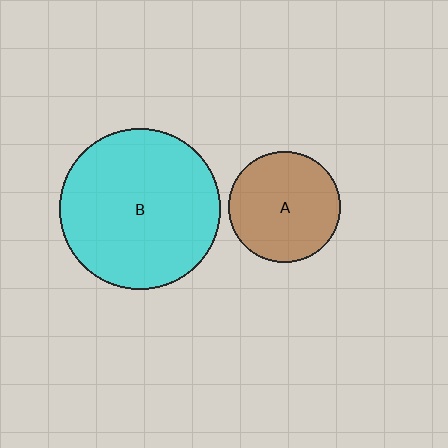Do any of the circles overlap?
No, none of the circles overlap.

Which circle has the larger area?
Circle B (cyan).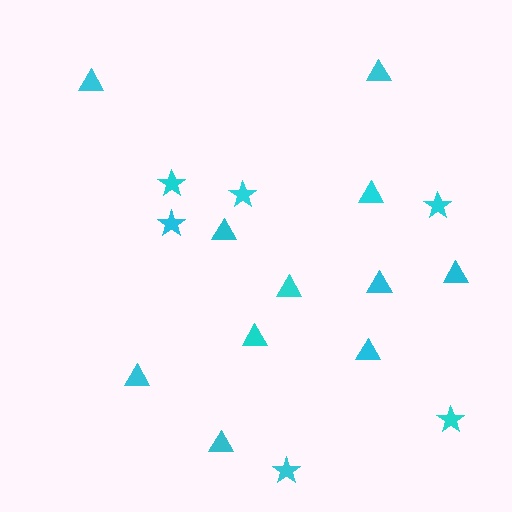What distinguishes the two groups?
There are 2 groups: one group of triangles (11) and one group of stars (6).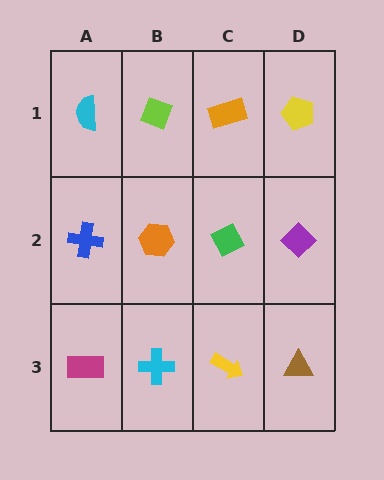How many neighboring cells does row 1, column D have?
2.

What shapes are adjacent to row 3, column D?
A purple diamond (row 2, column D), a yellow arrow (row 3, column C).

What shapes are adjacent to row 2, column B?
A lime diamond (row 1, column B), a cyan cross (row 3, column B), a blue cross (row 2, column A), a green diamond (row 2, column C).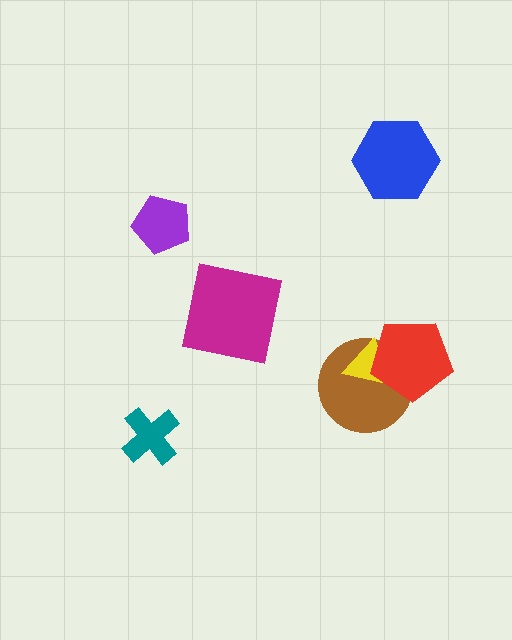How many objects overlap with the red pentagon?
2 objects overlap with the red pentagon.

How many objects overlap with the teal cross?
0 objects overlap with the teal cross.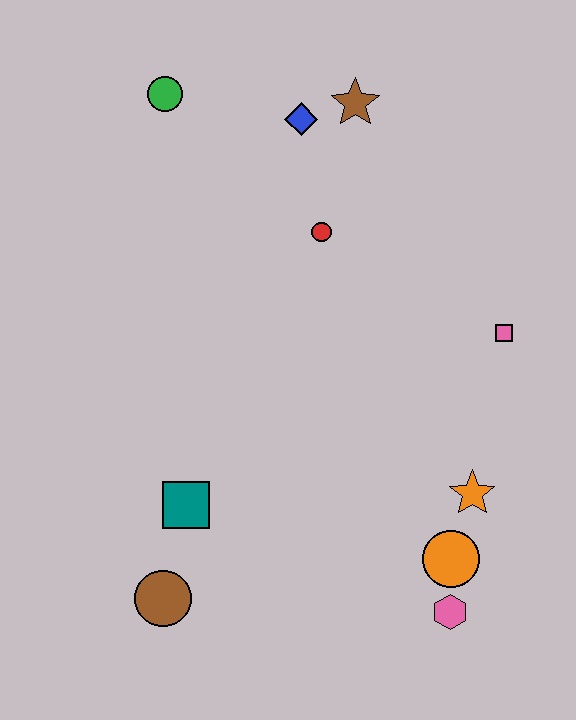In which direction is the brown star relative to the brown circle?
The brown star is above the brown circle.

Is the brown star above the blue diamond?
Yes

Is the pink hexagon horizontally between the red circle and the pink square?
Yes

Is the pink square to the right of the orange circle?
Yes